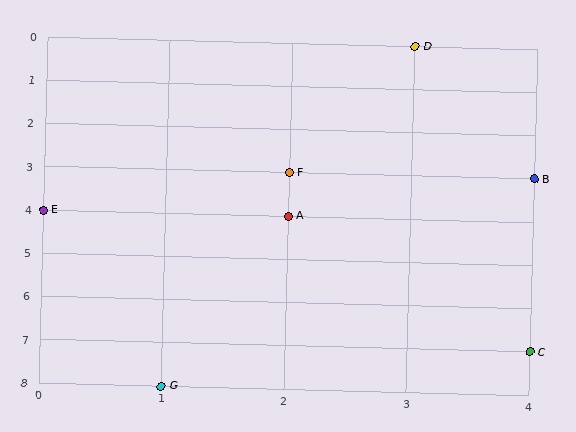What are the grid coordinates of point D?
Point D is at grid coordinates (3, 0).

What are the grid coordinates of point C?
Point C is at grid coordinates (4, 7).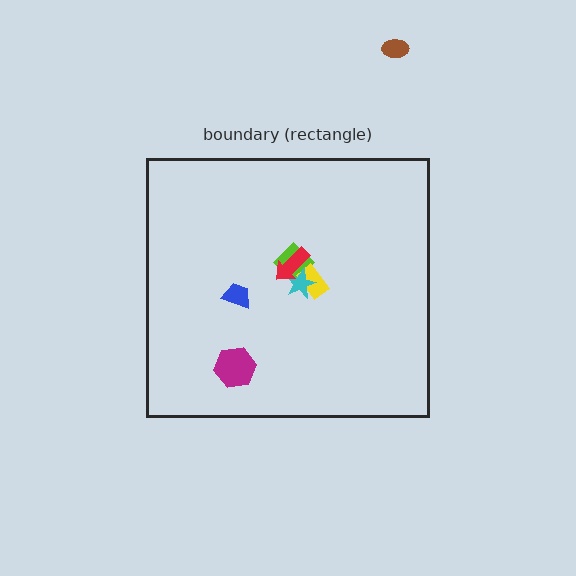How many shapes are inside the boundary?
6 inside, 1 outside.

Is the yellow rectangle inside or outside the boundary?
Inside.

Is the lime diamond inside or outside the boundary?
Inside.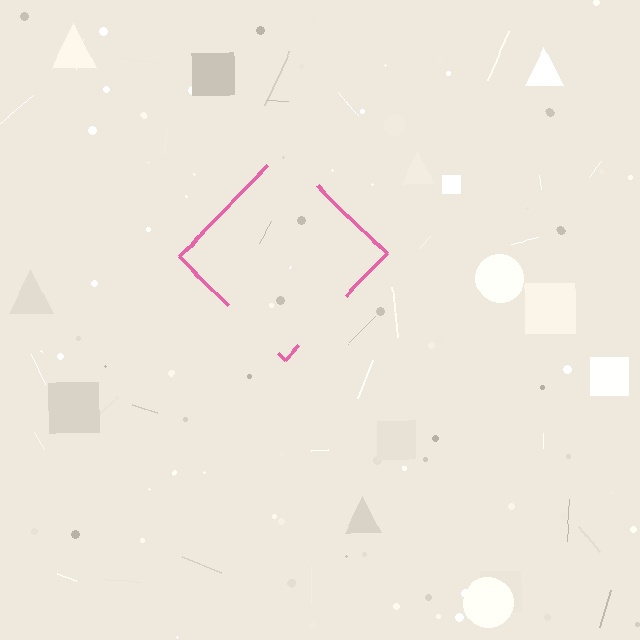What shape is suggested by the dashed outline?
The dashed outline suggests a diamond.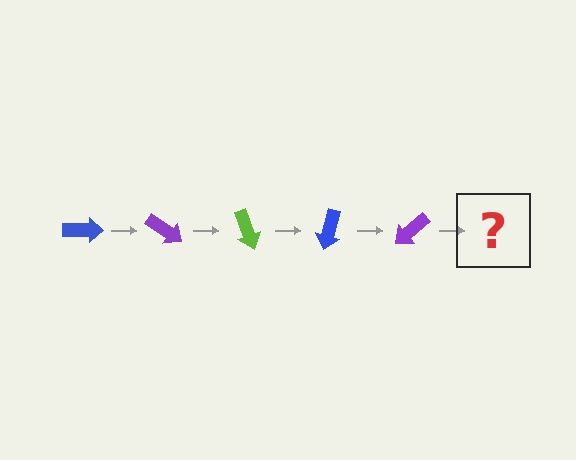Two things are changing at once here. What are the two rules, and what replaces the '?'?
The two rules are that it rotates 35 degrees each step and the color cycles through blue, purple, and lime. The '?' should be a lime arrow, rotated 175 degrees from the start.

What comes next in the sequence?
The next element should be a lime arrow, rotated 175 degrees from the start.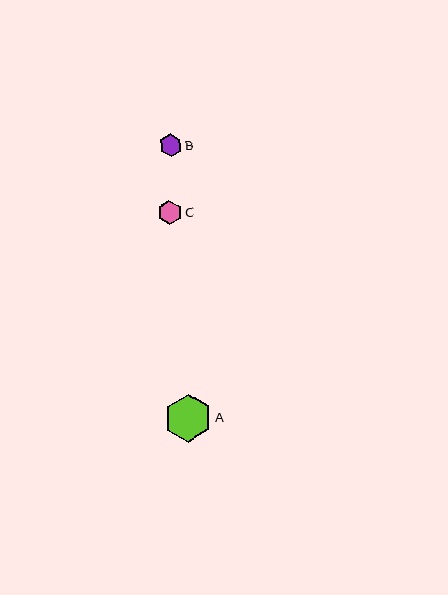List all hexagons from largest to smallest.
From largest to smallest: A, C, B.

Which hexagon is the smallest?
Hexagon B is the smallest with a size of approximately 23 pixels.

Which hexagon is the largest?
Hexagon A is the largest with a size of approximately 48 pixels.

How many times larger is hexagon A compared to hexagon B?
Hexagon A is approximately 2.1 times the size of hexagon B.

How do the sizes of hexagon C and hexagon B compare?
Hexagon C and hexagon B are approximately the same size.